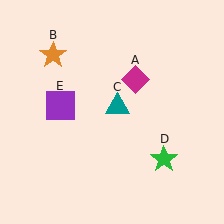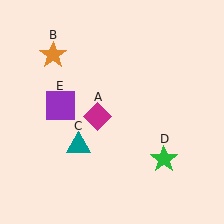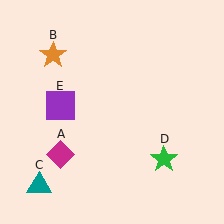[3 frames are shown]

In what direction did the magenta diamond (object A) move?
The magenta diamond (object A) moved down and to the left.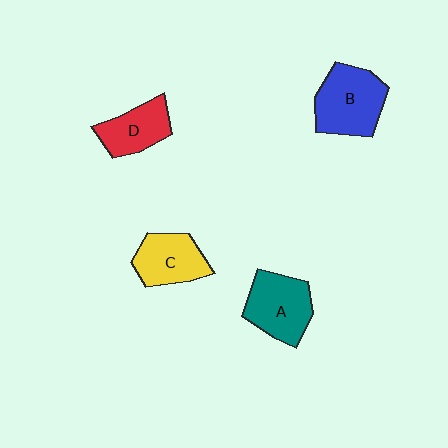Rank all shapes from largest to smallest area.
From largest to smallest: B (blue), A (teal), C (yellow), D (red).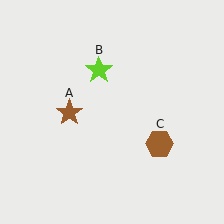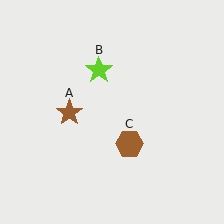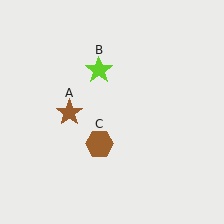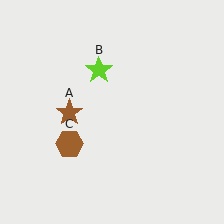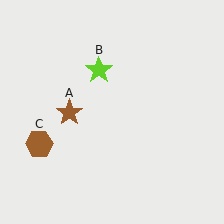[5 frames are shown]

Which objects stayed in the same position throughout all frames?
Brown star (object A) and lime star (object B) remained stationary.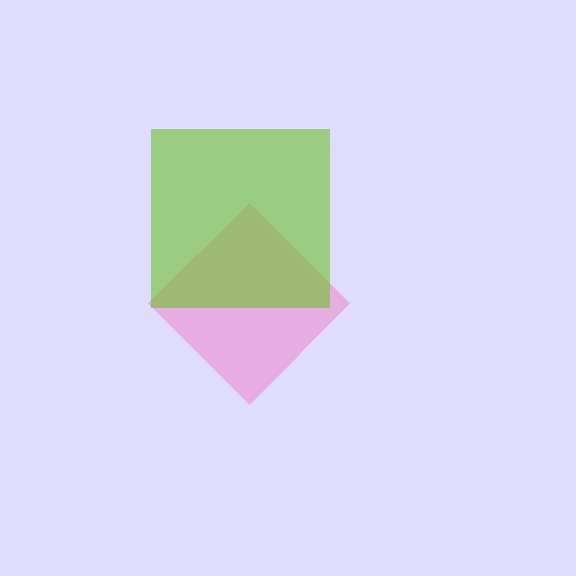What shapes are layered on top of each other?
The layered shapes are: a pink diamond, a lime square.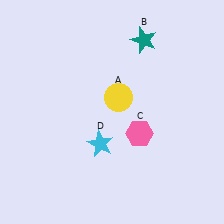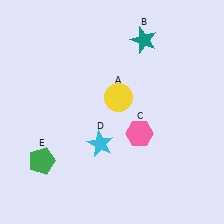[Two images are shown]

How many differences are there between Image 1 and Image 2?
There is 1 difference between the two images.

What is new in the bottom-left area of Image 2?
A green pentagon (E) was added in the bottom-left area of Image 2.